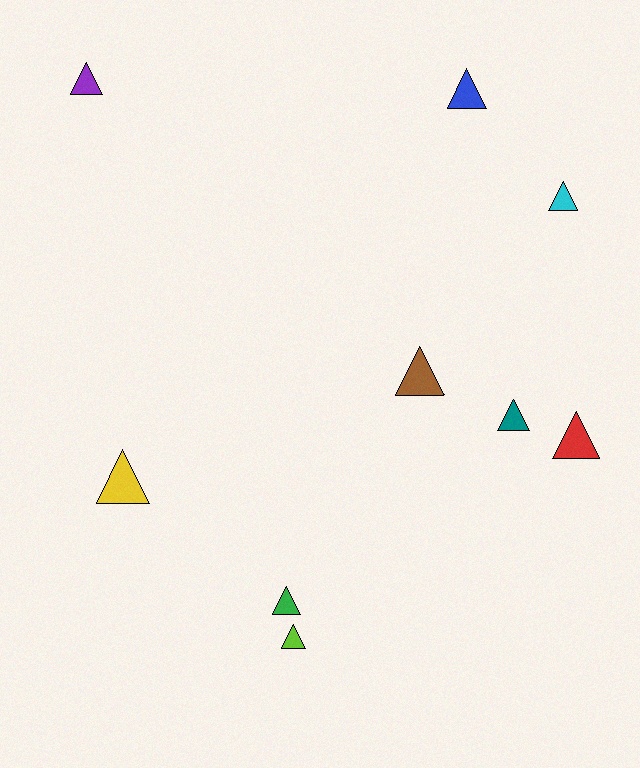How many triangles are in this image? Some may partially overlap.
There are 9 triangles.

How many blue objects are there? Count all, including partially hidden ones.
There is 1 blue object.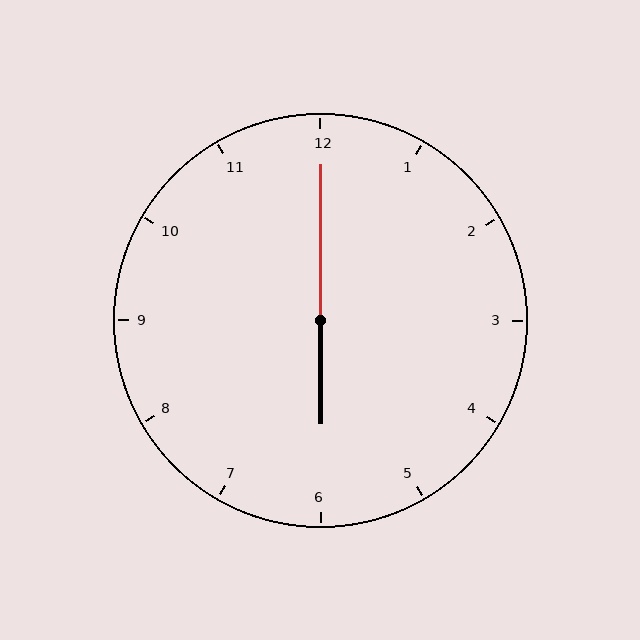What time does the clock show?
6:00.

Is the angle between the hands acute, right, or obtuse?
It is obtuse.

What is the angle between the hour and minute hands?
Approximately 180 degrees.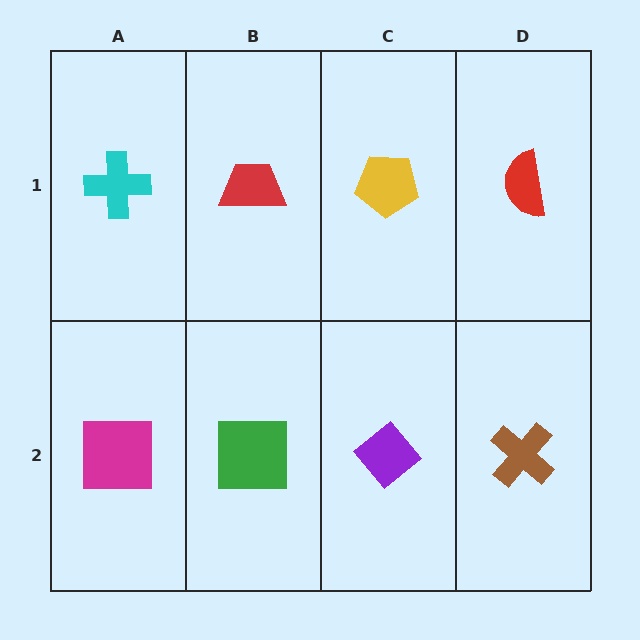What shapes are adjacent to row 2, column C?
A yellow pentagon (row 1, column C), a green square (row 2, column B), a brown cross (row 2, column D).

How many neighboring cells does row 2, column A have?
2.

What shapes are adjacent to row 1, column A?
A magenta square (row 2, column A), a red trapezoid (row 1, column B).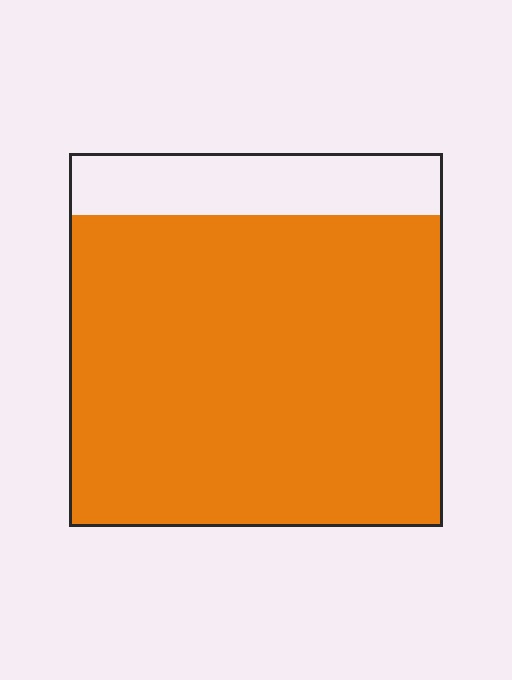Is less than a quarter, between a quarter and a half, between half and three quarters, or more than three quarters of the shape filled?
More than three quarters.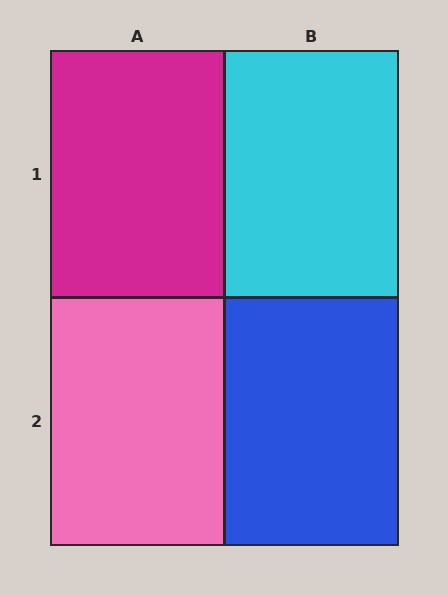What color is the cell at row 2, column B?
Blue.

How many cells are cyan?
1 cell is cyan.